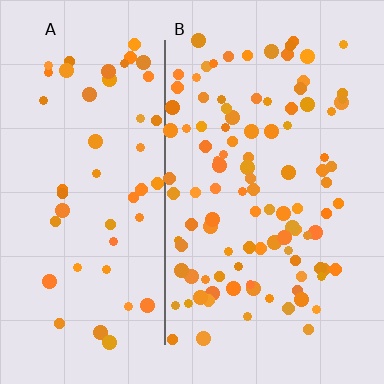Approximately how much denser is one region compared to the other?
Approximately 2.0× — region B over region A.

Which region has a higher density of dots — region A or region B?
B (the right).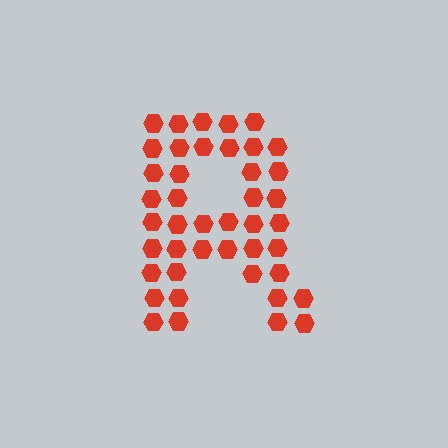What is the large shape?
The large shape is the letter R.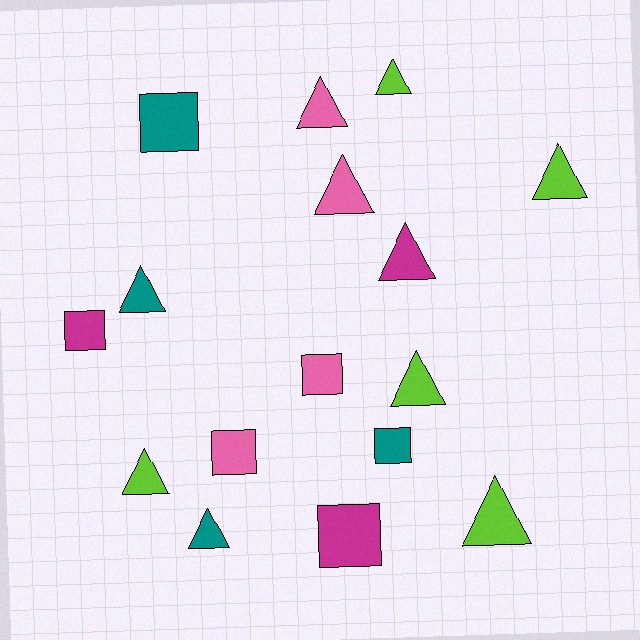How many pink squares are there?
There are 2 pink squares.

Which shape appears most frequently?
Triangle, with 10 objects.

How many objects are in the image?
There are 16 objects.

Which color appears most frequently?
Lime, with 5 objects.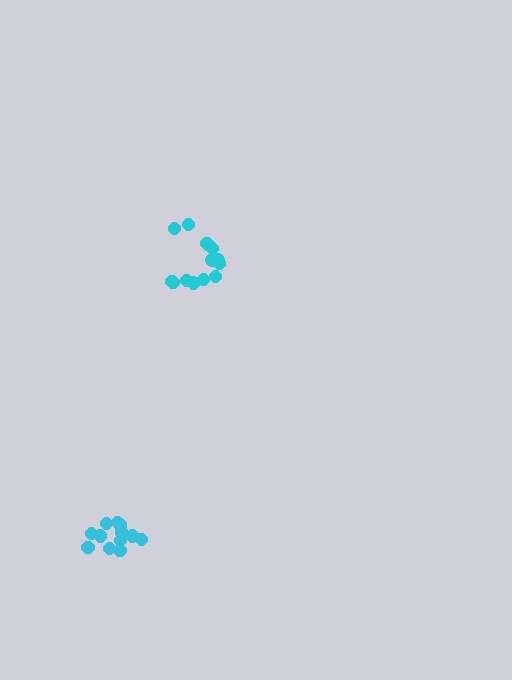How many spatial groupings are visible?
There are 2 spatial groupings.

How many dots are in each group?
Group 1: 12 dots, Group 2: 14 dots (26 total).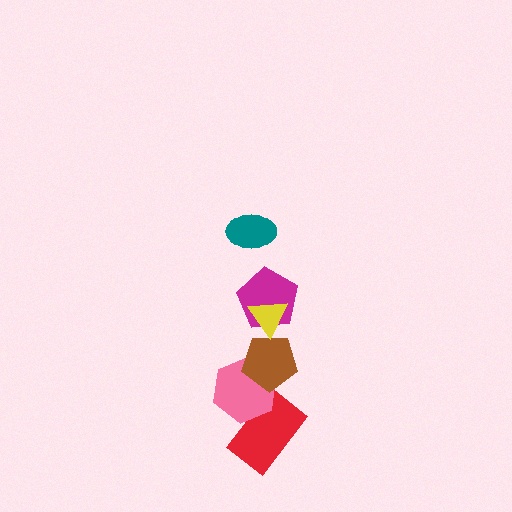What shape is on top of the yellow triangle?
The teal ellipse is on top of the yellow triangle.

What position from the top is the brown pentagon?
The brown pentagon is 4th from the top.